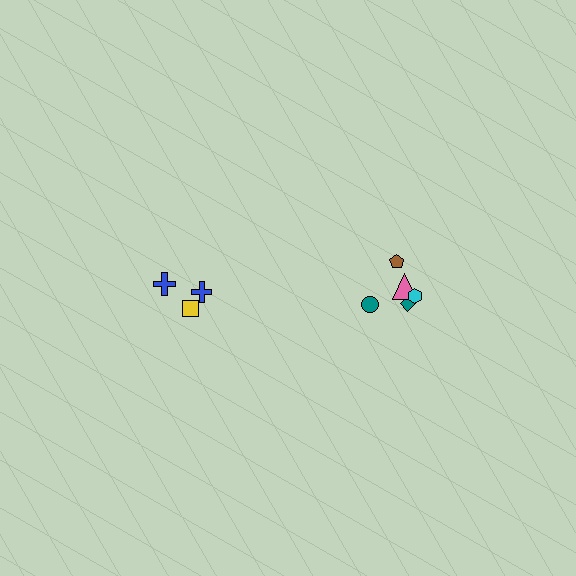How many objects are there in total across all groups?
There are 8 objects.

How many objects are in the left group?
There are 3 objects.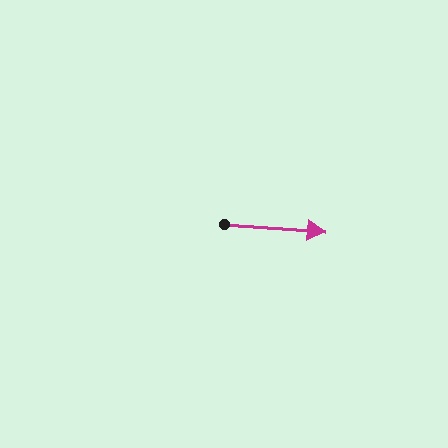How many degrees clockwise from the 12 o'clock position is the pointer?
Approximately 94 degrees.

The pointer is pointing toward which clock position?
Roughly 3 o'clock.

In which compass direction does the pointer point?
East.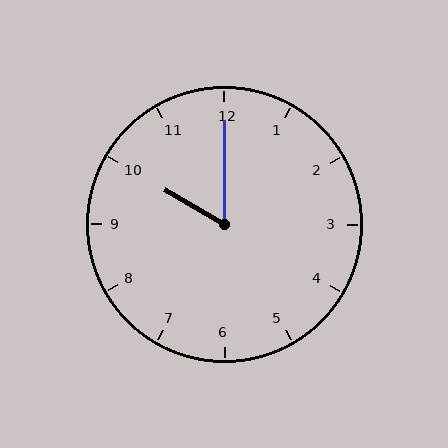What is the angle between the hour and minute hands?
Approximately 60 degrees.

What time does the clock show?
10:00.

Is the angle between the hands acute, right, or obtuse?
It is acute.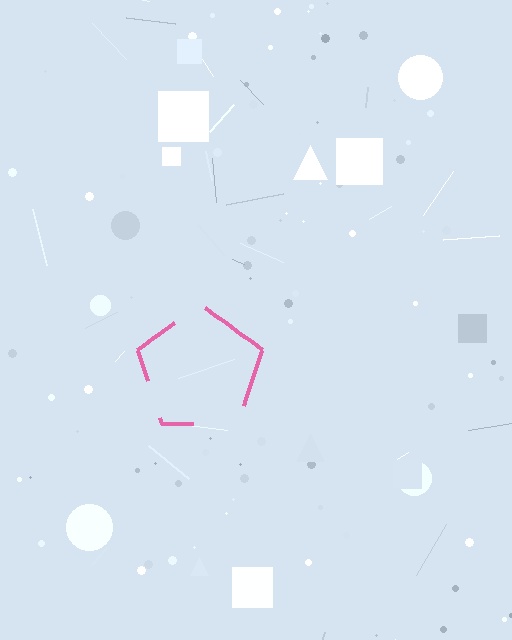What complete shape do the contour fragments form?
The contour fragments form a pentagon.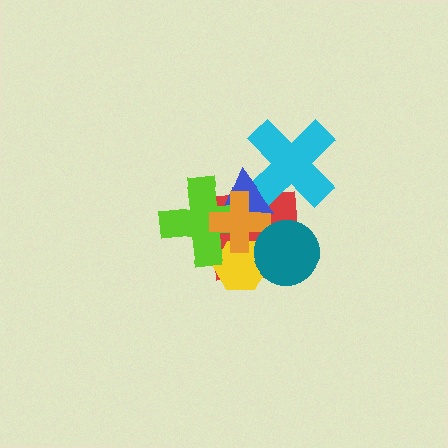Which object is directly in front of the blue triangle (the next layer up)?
The lime cross is directly in front of the blue triangle.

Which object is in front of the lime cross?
The orange cross is in front of the lime cross.